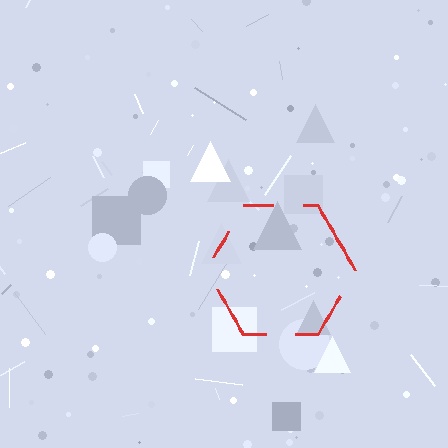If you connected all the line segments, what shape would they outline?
They would outline a hexagon.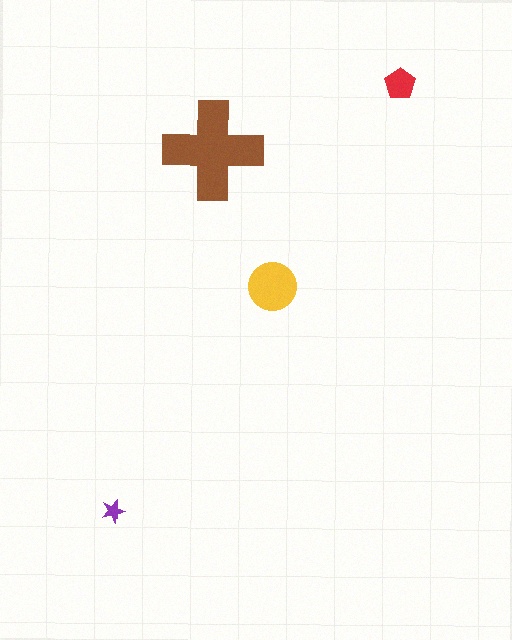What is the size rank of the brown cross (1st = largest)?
1st.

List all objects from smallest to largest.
The purple star, the red pentagon, the yellow circle, the brown cross.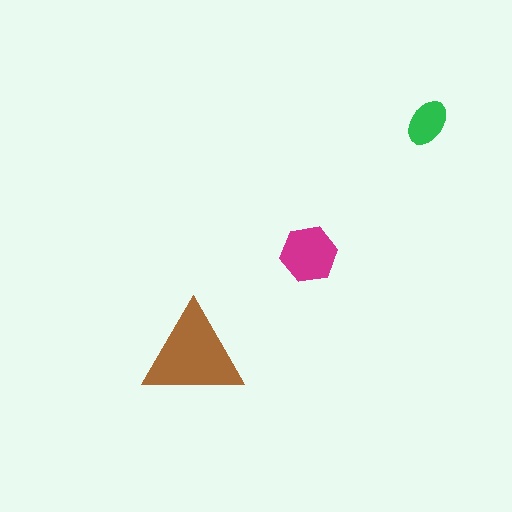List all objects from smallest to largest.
The green ellipse, the magenta hexagon, the brown triangle.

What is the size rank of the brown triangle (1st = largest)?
1st.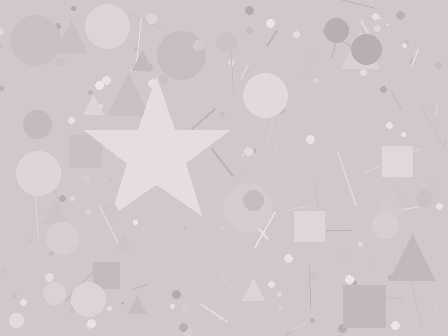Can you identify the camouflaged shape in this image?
The camouflaged shape is a star.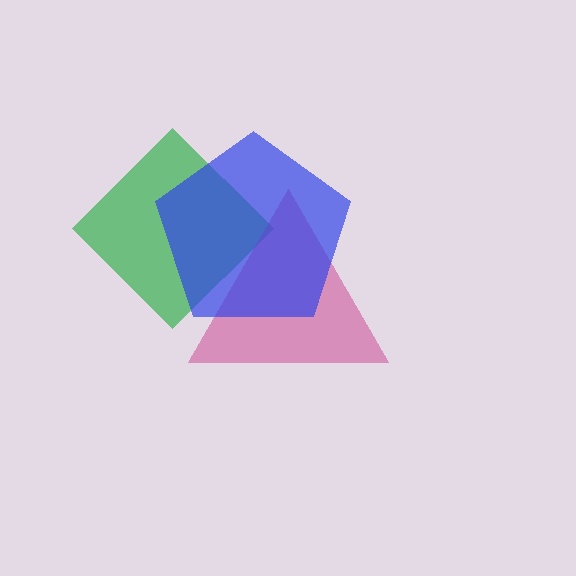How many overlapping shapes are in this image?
There are 3 overlapping shapes in the image.